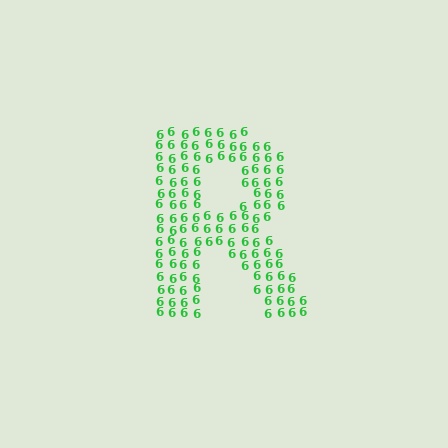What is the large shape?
The large shape is the letter R.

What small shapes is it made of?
It is made of small digit 6's.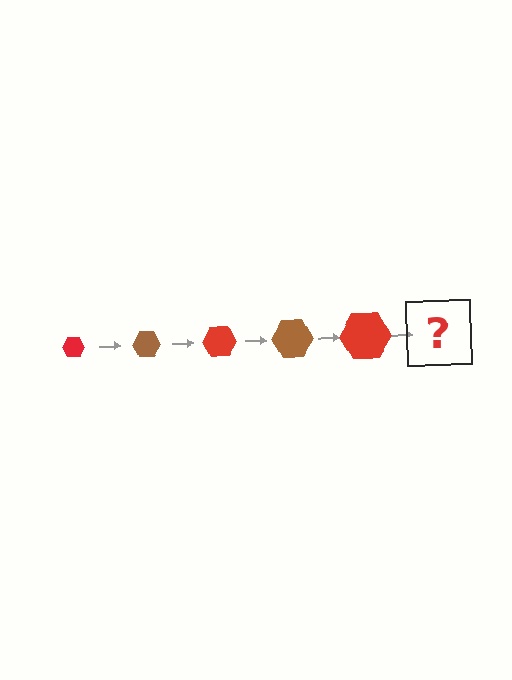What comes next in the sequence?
The next element should be a brown hexagon, larger than the previous one.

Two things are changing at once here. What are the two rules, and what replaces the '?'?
The two rules are that the hexagon grows larger each step and the color cycles through red and brown. The '?' should be a brown hexagon, larger than the previous one.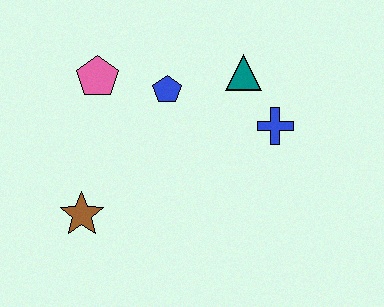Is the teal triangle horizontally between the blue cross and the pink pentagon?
Yes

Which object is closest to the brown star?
The pink pentagon is closest to the brown star.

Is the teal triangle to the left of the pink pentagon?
No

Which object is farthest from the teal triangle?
The brown star is farthest from the teal triangle.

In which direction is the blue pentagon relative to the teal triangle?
The blue pentagon is to the left of the teal triangle.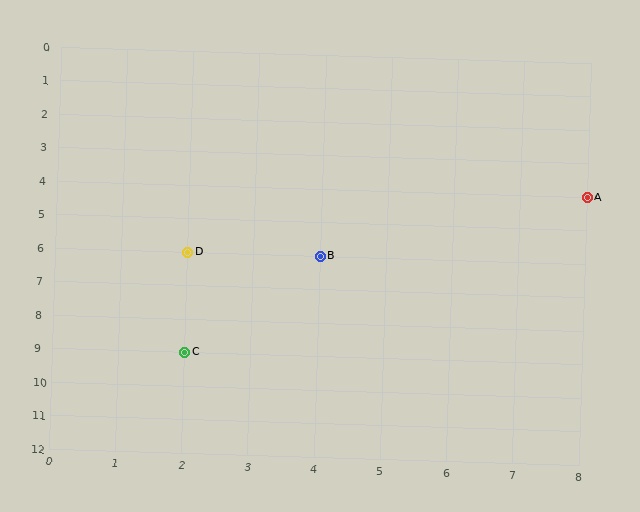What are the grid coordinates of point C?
Point C is at grid coordinates (2, 9).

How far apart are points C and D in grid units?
Points C and D are 3 rows apart.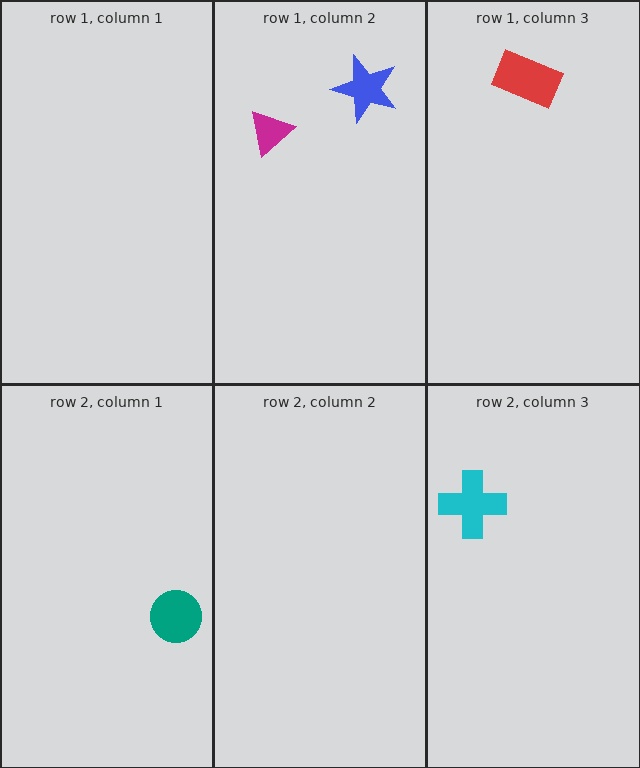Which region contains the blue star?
The row 1, column 2 region.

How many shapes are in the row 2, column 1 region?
1.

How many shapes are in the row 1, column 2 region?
2.